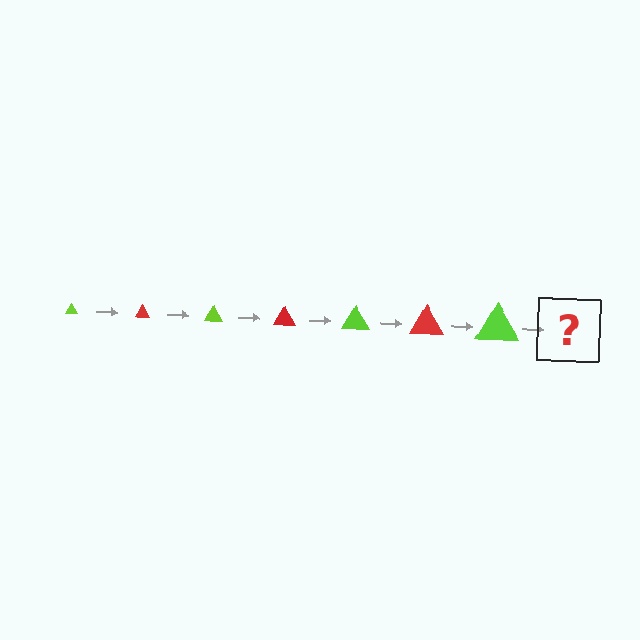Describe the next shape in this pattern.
It should be a red triangle, larger than the previous one.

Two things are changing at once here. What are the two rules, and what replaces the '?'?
The two rules are that the triangle grows larger each step and the color cycles through lime and red. The '?' should be a red triangle, larger than the previous one.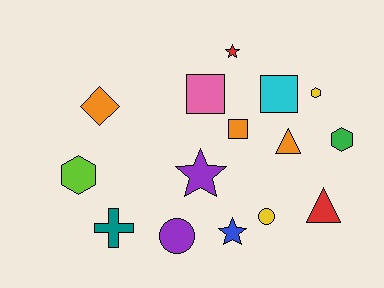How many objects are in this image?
There are 15 objects.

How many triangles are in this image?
There are 2 triangles.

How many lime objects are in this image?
There is 1 lime object.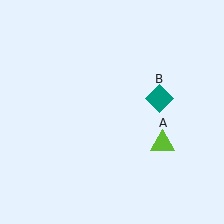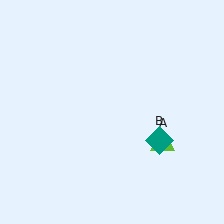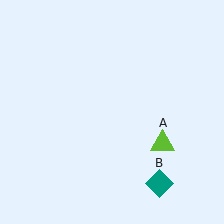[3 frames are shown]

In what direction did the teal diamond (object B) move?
The teal diamond (object B) moved down.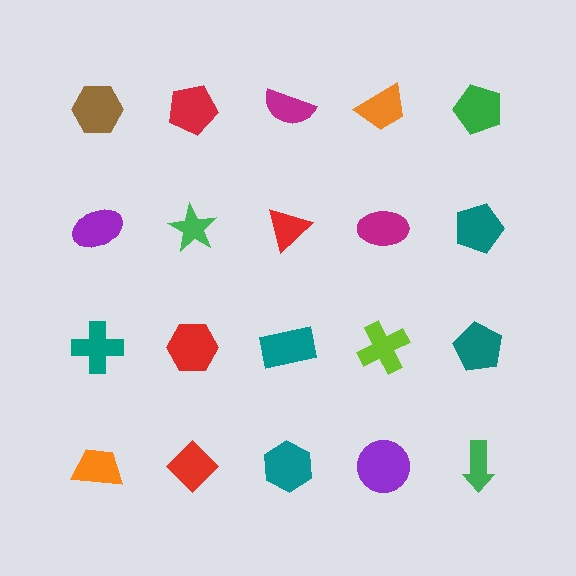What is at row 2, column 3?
A red triangle.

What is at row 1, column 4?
An orange trapezoid.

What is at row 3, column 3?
A teal rectangle.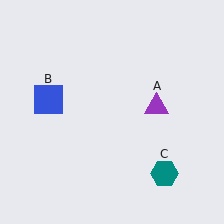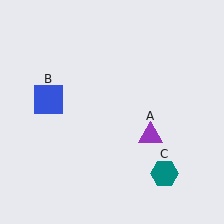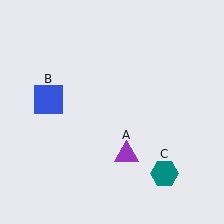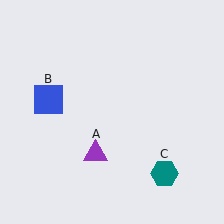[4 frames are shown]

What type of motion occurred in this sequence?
The purple triangle (object A) rotated clockwise around the center of the scene.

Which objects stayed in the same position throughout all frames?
Blue square (object B) and teal hexagon (object C) remained stationary.